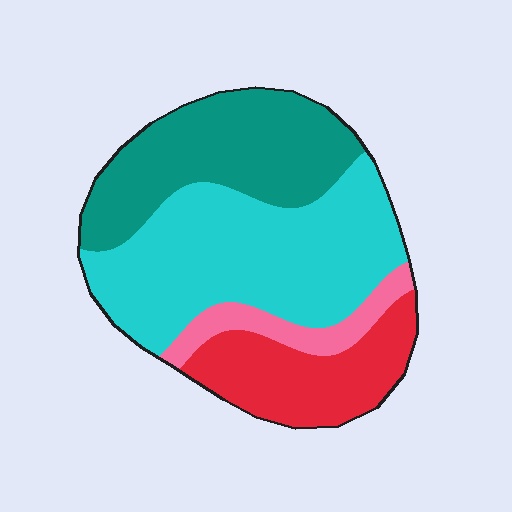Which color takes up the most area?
Cyan, at roughly 45%.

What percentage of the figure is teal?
Teal covers about 30% of the figure.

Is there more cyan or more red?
Cyan.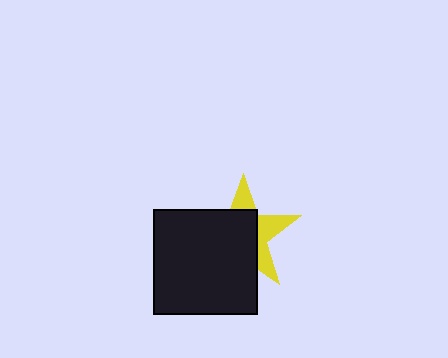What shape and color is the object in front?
The object in front is a black square.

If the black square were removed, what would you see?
You would see the complete yellow star.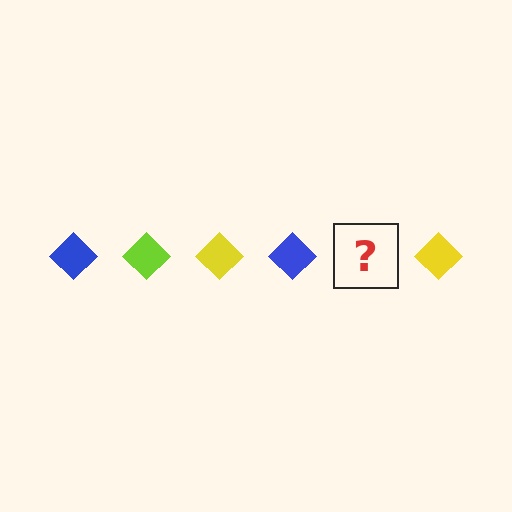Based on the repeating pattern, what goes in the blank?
The blank should be a lime diamond.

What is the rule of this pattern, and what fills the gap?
The rule is that the pattern cycles through blue, lime, yellow diamonds. The gap should be filled with a lime diamond.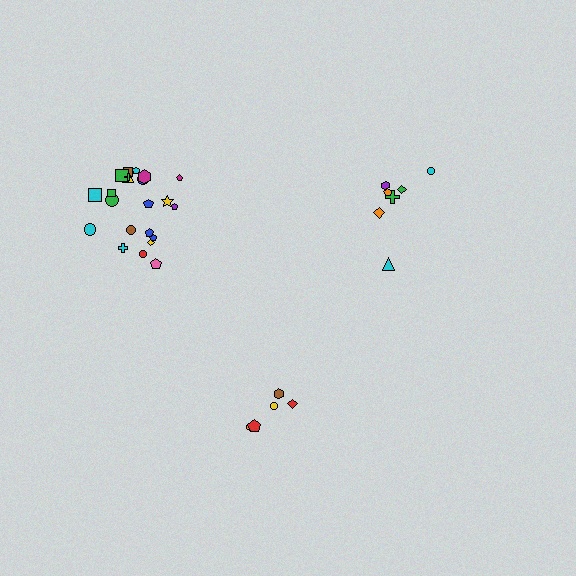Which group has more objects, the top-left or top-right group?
The top-left group.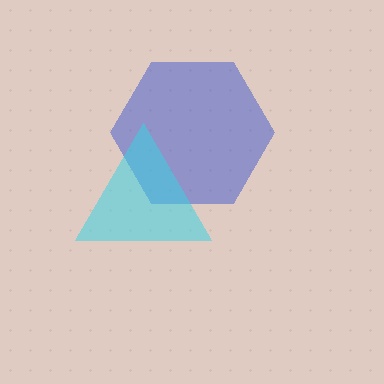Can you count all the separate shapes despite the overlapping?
Yes, there are 2 separate shapes.